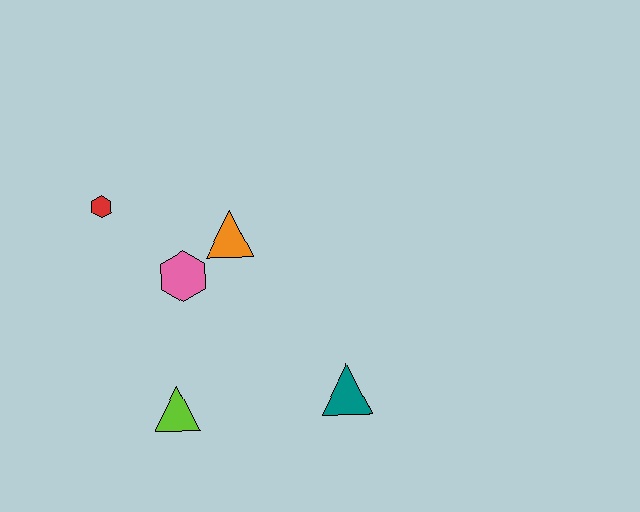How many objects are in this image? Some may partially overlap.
There are 5 objects.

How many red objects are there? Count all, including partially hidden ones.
There is 1 red object.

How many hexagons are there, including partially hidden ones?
There are 2 hexagons.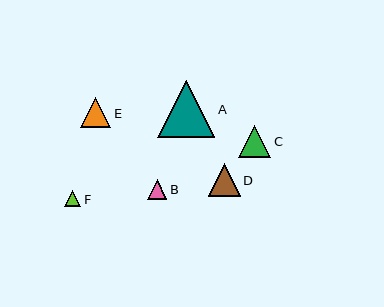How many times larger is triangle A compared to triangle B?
Triangle A is approximately 2.9 times the size of triangle B.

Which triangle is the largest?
Triangle A is the largest with a size of approximately 57 pixels.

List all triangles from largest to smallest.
From largest to smallest: A, D, C, E, B, F.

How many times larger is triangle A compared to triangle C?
Triangle A is approximately 1.8 times the size of triangle C.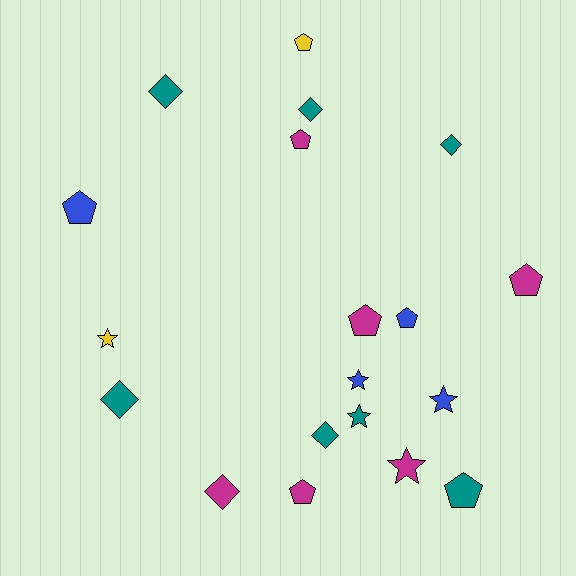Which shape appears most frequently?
Pentagon, with 8 objects.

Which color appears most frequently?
Teal, with 7 objects.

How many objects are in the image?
There are 19 objects.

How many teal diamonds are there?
There are 5 teal diamonds.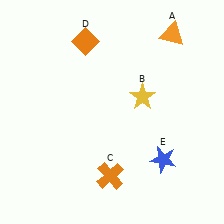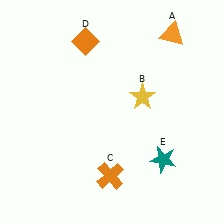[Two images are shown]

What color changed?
The star (E) changed from blue in Image 1 to teal in Image 2.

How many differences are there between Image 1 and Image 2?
There is 1 difference between the two images.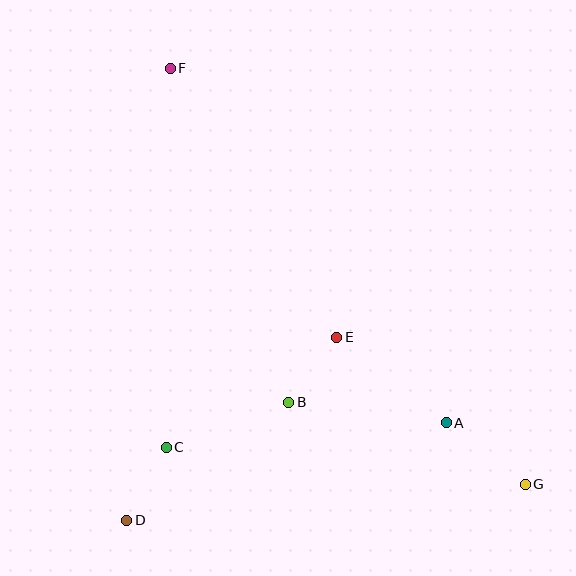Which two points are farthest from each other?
Points F and G are farthest from each other.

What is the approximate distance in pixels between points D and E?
The distance between D and E is approximately 279 pixels.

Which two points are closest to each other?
Points B and E are closest to each other.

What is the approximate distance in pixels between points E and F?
The distance between E and F is approximately 316 pixels.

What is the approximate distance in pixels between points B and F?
The distance between B and F is approximately 354 pixels.